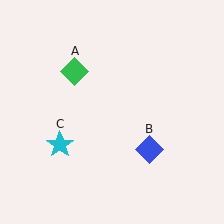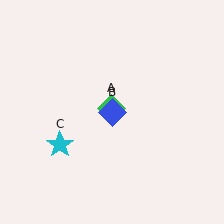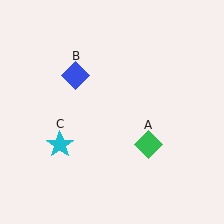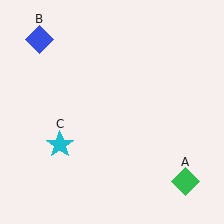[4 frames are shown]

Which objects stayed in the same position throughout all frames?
Cyan star (object C) remained stationary.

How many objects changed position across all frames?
2 objects changed position: green diamond (object A), blue diamond (object B).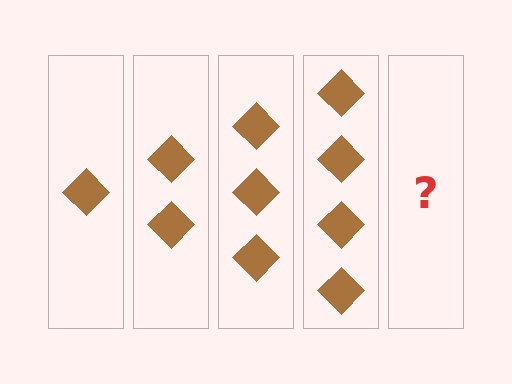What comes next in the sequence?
The next element should be 5 diamonds.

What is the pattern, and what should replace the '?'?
The pattern is that each step adds one more diamond. The '?' should be 5 diamonds.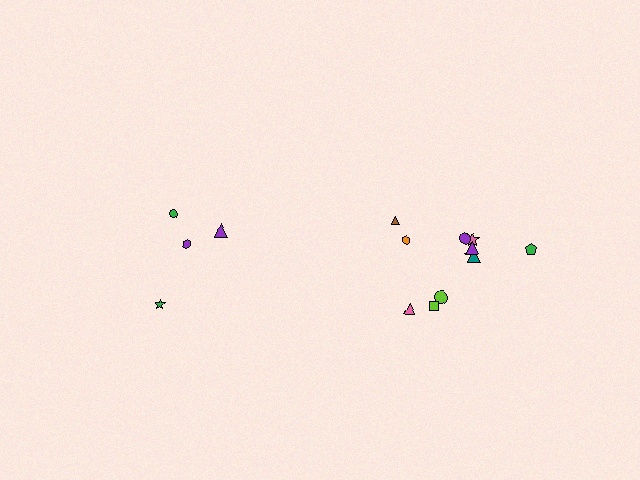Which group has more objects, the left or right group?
The right group.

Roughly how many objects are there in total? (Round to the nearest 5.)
Roughly 15 objects in total.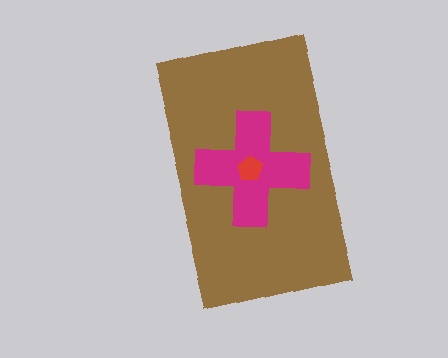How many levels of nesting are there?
3.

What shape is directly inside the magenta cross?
The red pentagon.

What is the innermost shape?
The red pentagon.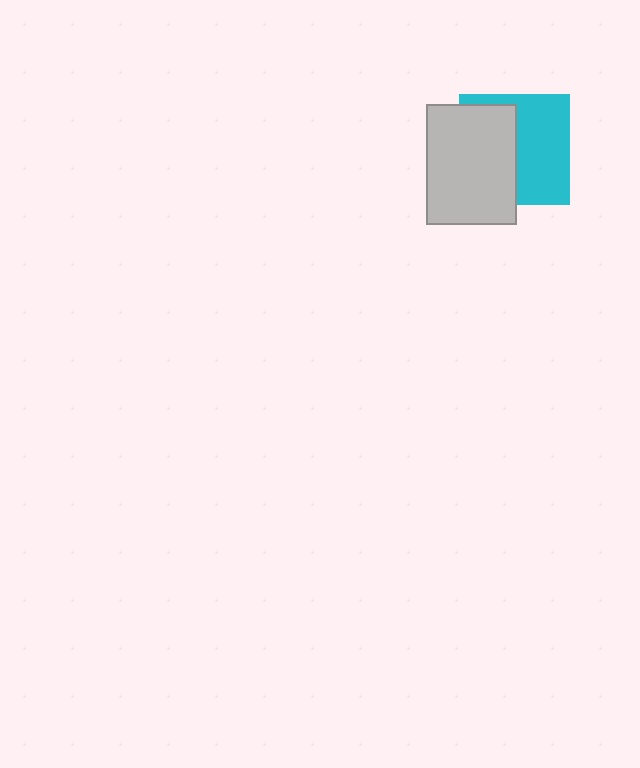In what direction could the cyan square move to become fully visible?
The cyan square could move right. That would shift it out from behind the light gray rectangle entirely.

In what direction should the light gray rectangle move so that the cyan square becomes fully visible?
The light gray rectangle should move left. That is the shortest direction to clear the overlap and leave the cyan square fully visible.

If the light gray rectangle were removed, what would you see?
You would see the complete cyan square.